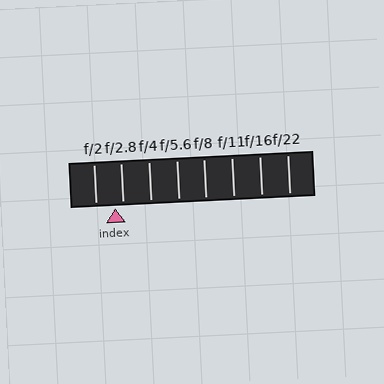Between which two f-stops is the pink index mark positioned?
The index mark is between f/2 and f/2.8.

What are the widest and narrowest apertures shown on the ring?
The widest aperture shown is f/2 and the narrowest is f/22.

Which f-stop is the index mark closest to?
The index mark is closest to f/2.8.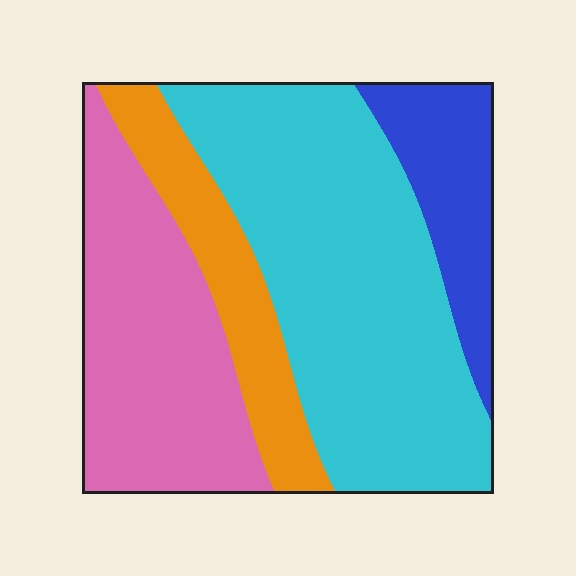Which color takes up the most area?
Cyan, at roughly 45%.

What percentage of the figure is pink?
Pink takes up about one quarter (1/4) of the figure.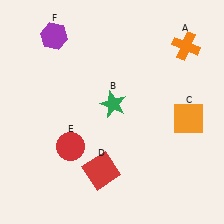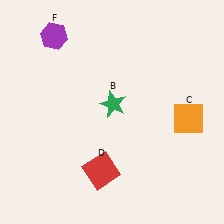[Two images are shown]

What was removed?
The red circle (E), the orange cross (A) were removed in Image 2.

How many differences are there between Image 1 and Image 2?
There are 2 differences between the two images.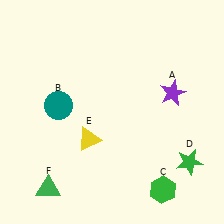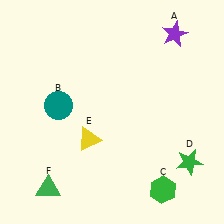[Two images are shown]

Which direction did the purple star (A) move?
The purple star (A) moved up.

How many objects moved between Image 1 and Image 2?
1 object moved between the two images.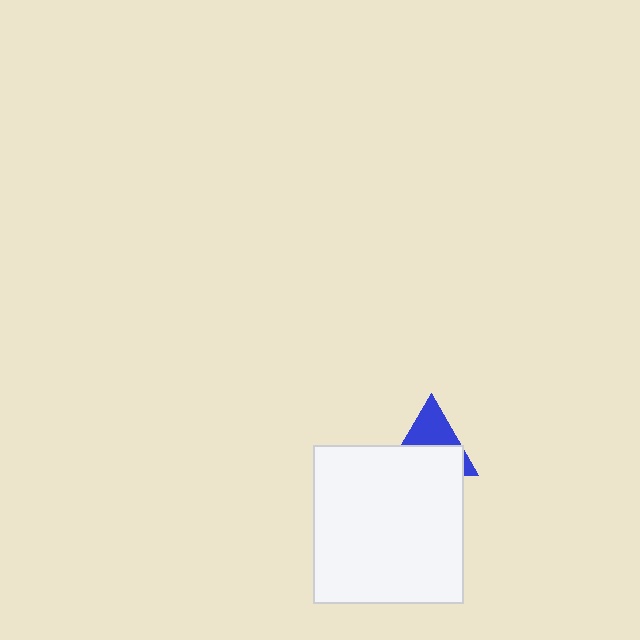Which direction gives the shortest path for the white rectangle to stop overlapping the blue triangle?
Moving down gives the shortest separation.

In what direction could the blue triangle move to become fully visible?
The blue triangle could move up. That would shift it out from behind the white rectangle entirely.